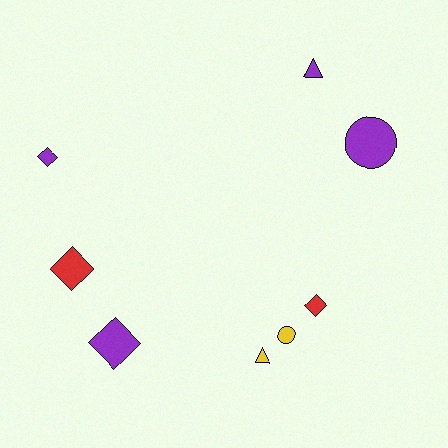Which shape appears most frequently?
Diamond, with 4 objects.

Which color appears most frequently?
Purple, with 4 objects.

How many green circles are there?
There are no green circles.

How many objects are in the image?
There are 8 objects.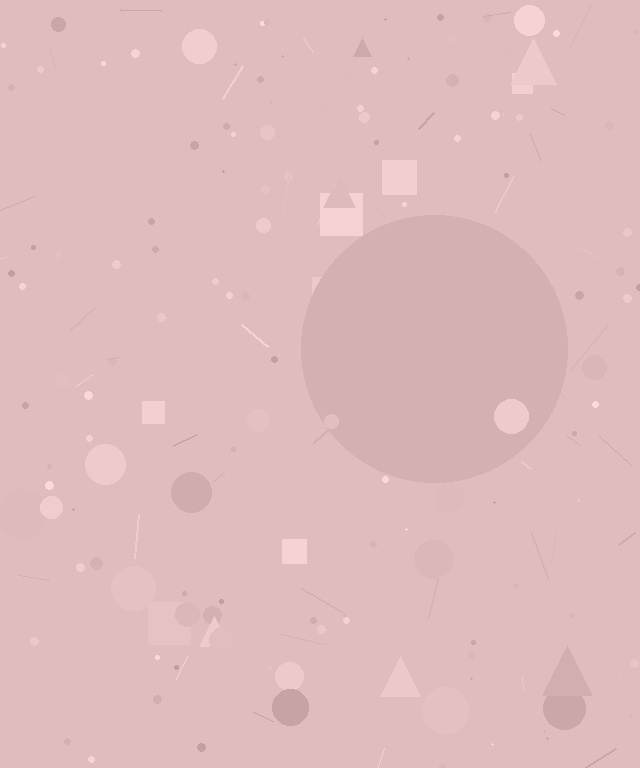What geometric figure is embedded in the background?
A circle is embedded in the background.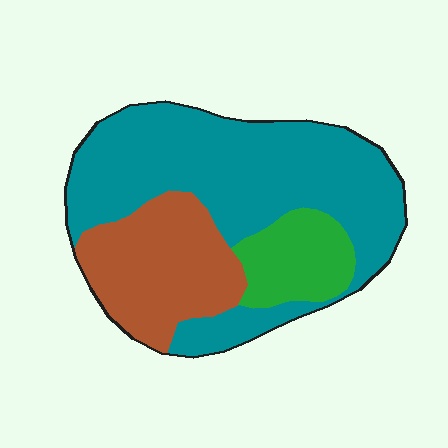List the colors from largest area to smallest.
From largest to smallest: teal, brown, green.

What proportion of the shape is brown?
Brown takes up about one quarter (1/4) of the shape.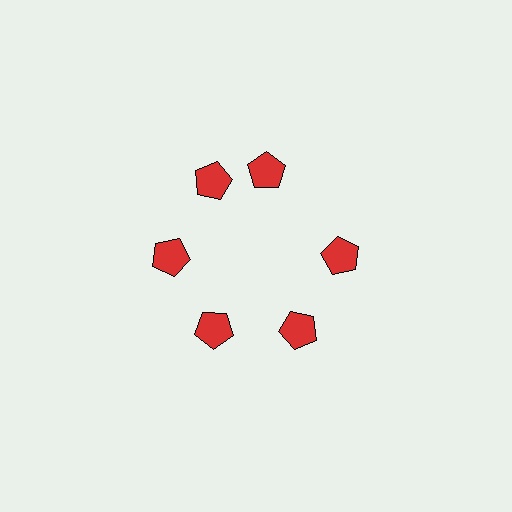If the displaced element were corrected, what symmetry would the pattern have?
It would have 6-fold rotational symmetry — the pattern would map onto itself every 60 degrees.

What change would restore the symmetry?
The symmetry would be restored by rotating it back into even spacing with its neighbors so that all 6 pentagons sit at equal angles and equal distance from the center.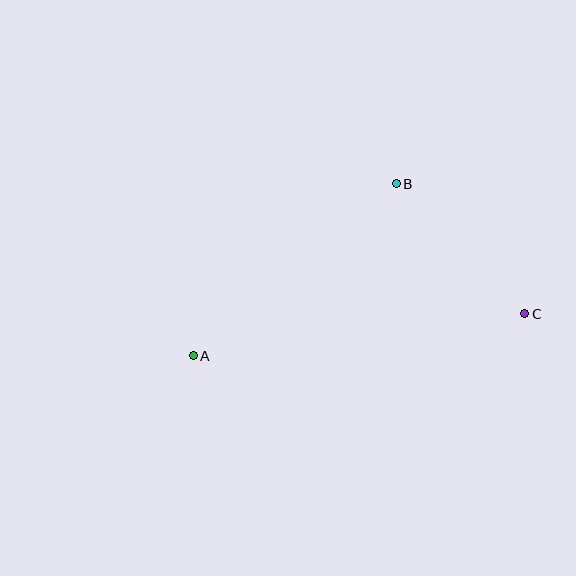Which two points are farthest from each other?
Points A and C are farthest from each other.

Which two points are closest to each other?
Points B and C are closest to each other.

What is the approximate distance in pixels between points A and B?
The distance between A and B is approximately 266 pixels.